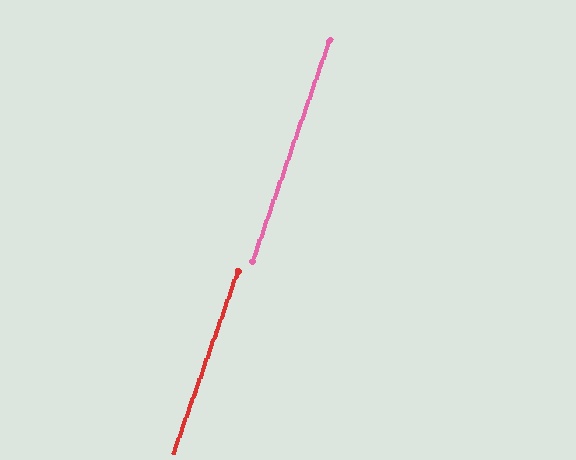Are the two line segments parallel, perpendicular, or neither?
Parallel — their directions differ by only 0.6°.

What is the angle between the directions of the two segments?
Approximately 1 degree.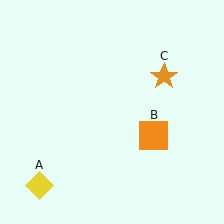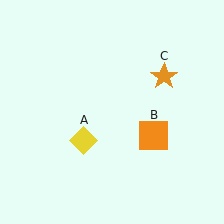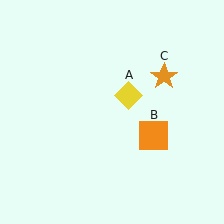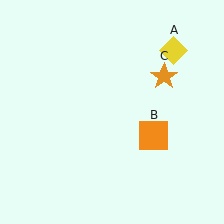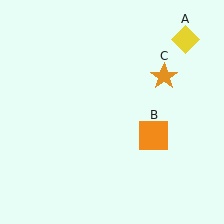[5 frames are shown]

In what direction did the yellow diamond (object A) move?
The yellow diamond (object A) moved up and to the right.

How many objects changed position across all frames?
1 object changed position: yellow diamond (object A).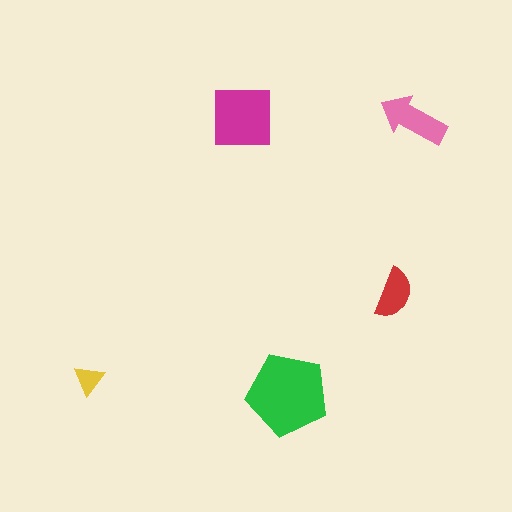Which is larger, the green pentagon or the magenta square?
The green pentagon.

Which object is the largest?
The green pentagon.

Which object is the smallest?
The yellow triangle.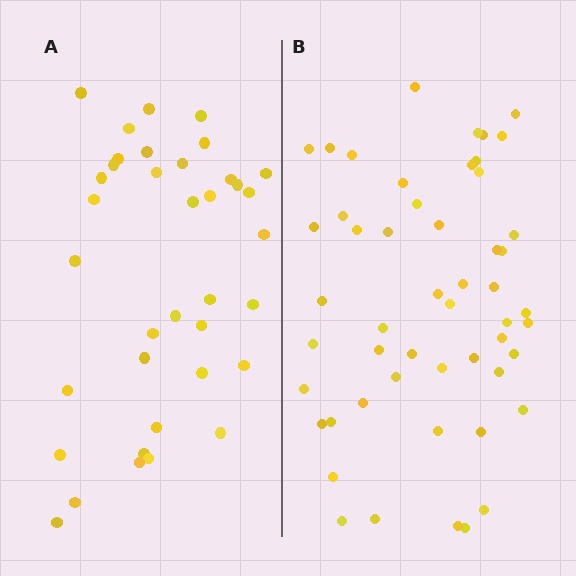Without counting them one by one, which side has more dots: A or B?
Region B (the right region) has more dots.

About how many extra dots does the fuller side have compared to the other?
Region B has approximately 15 more dots than region A.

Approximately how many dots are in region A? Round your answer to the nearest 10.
About 40 dots. (The exact count is 37, which rounds to 40.)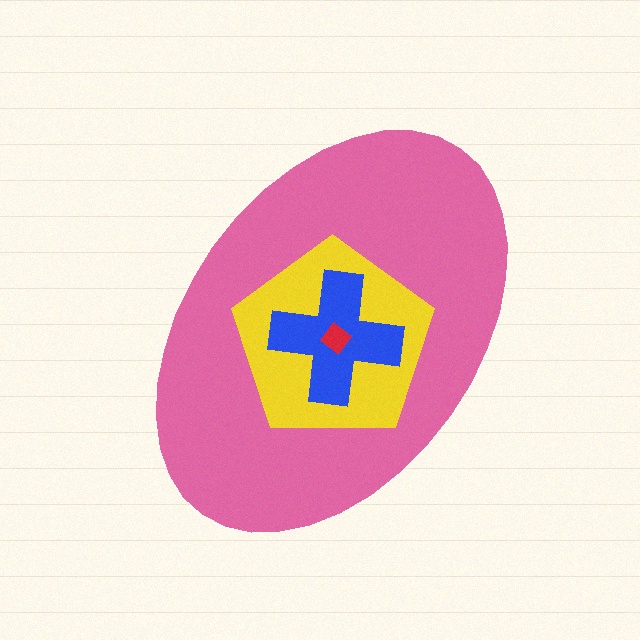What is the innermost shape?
The red diamond.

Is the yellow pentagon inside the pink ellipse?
Yes.